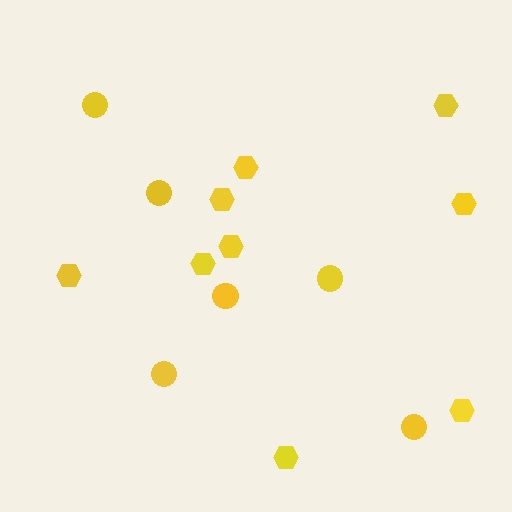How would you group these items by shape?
There are 2 groups: one group of hexagons (9) and one group of circles (6).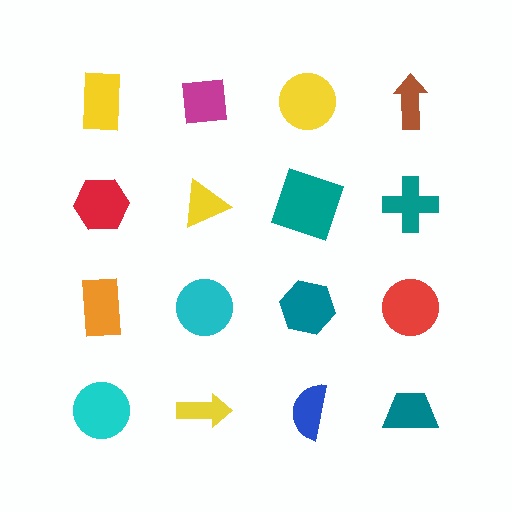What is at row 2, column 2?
A yellow triangle.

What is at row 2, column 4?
A teal cross.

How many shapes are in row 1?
4 shapes.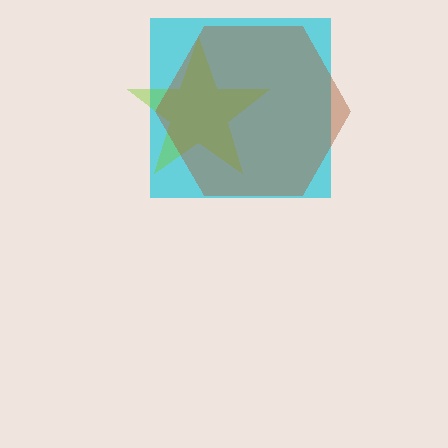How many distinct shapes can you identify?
There are 3 distinct shapes: a cyan square, a lime star, a brown hexagon.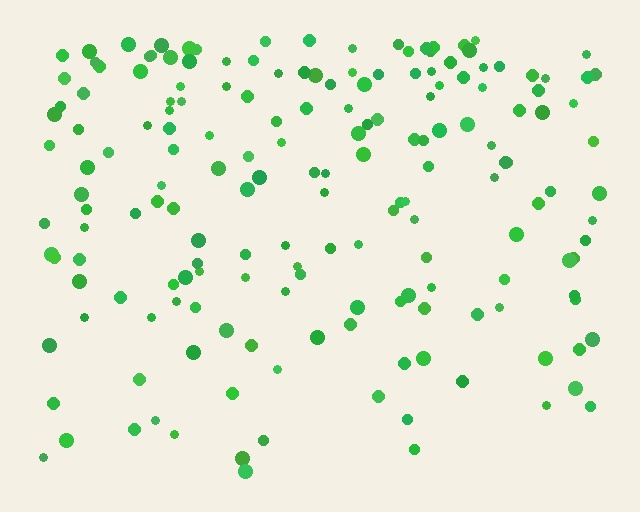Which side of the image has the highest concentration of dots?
The top.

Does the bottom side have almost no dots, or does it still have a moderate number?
Still a moderate number, just noticeably fewer than the top.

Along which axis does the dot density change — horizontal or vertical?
Vertical.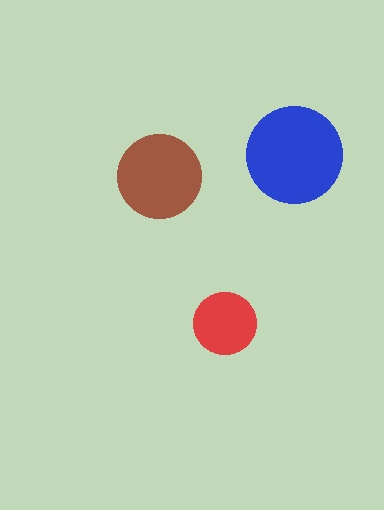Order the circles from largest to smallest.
the blue one, the brown one, the red one.